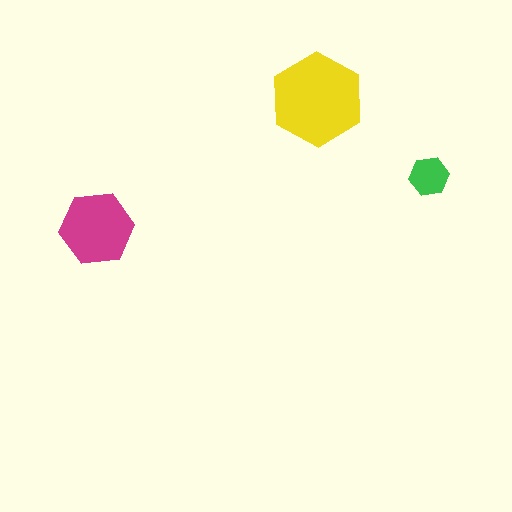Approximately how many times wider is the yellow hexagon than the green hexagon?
About 2.5 times wider.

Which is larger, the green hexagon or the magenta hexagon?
The magenta one.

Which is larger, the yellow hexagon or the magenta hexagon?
The yellow one.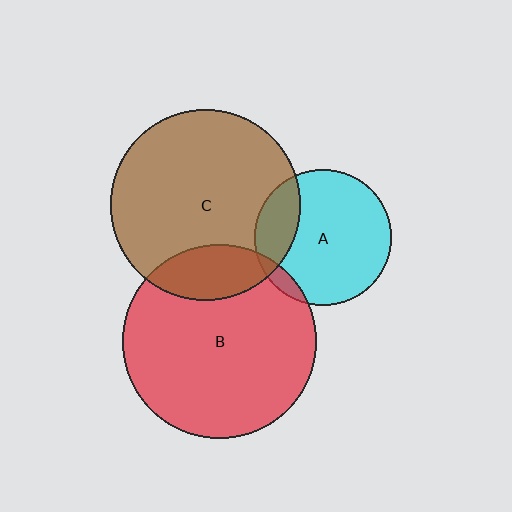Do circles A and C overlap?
Yes.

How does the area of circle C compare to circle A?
Approximately 1.9 times.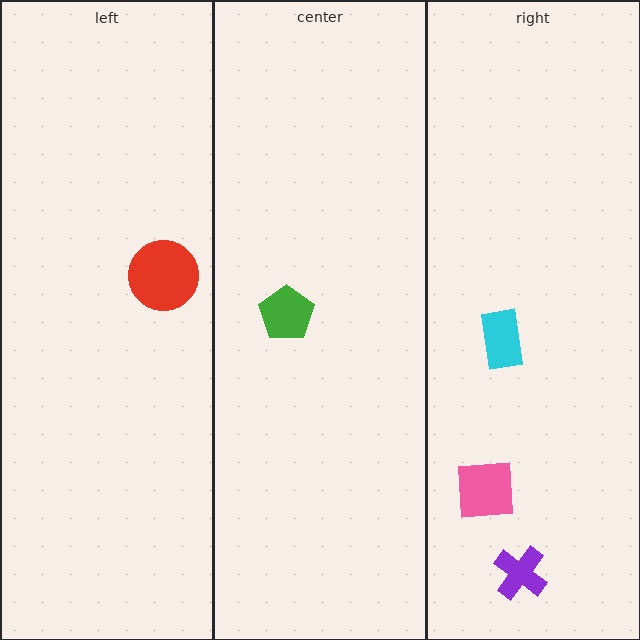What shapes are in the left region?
The red circle.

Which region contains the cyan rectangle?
The right region.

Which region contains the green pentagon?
The center region.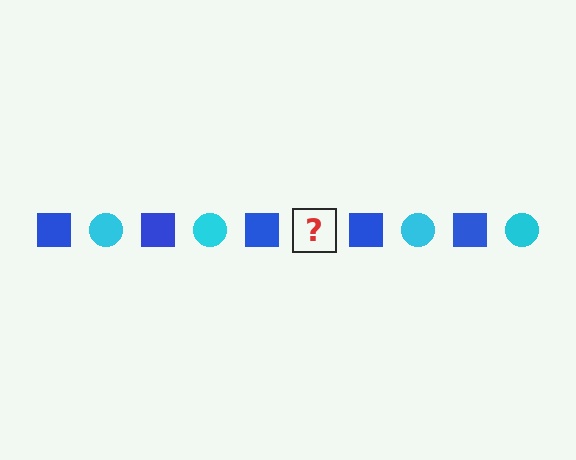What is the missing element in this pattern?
The missing element is a cyan circle.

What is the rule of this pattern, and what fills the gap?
The rule is that the pattern alternates between blue square and cyan circle. The gap should be filled with a cyan circle.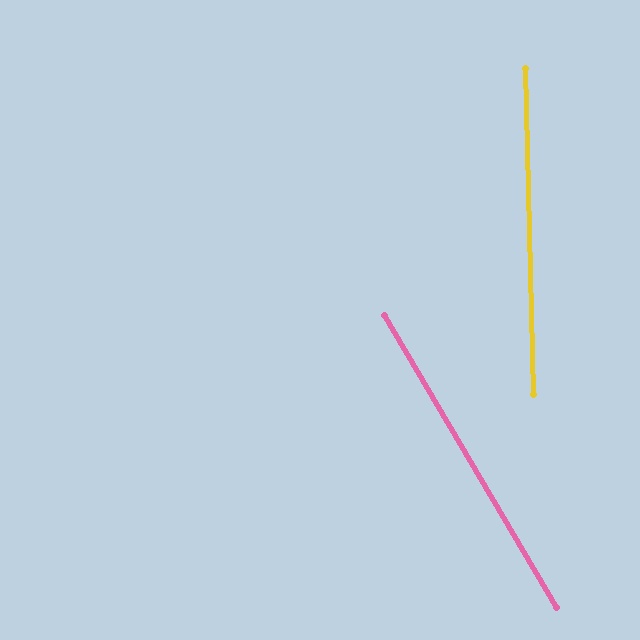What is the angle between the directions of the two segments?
Approximately 29 degrees.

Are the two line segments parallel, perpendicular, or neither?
Neither parallel nor perpendicular — they differ by about 29°.